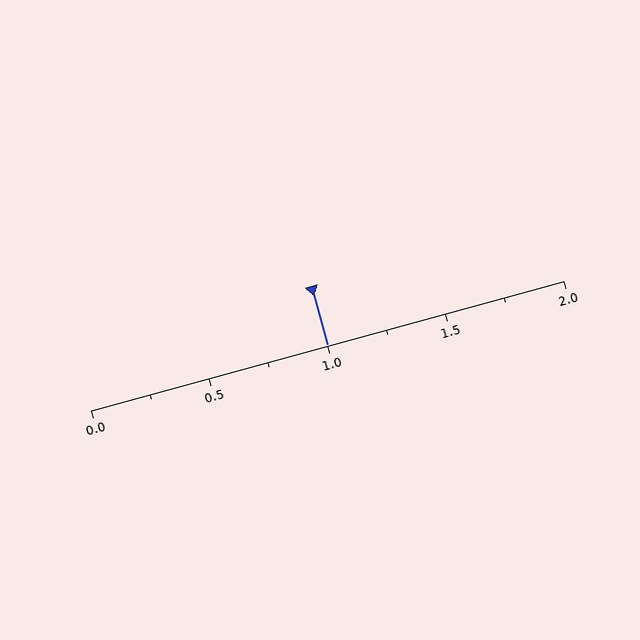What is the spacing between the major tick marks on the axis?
The major ticks are spaced 0.5 apart.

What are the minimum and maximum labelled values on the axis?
The axis runs from 0.0 to 2.0.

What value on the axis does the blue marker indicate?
The marker indicates approximately 1.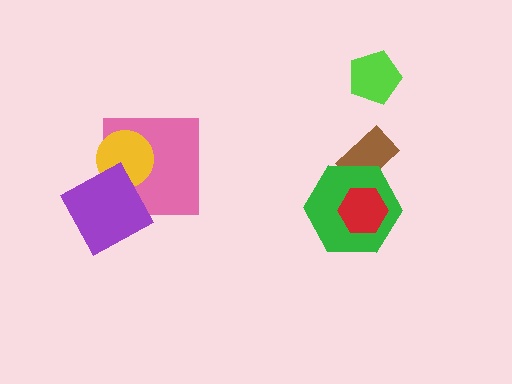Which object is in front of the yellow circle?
The purple diamond is in front of the yellow circle.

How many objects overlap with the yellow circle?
2 objects overlap with the yellow circle.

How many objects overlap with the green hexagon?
2 objects overlap with the green hexagon.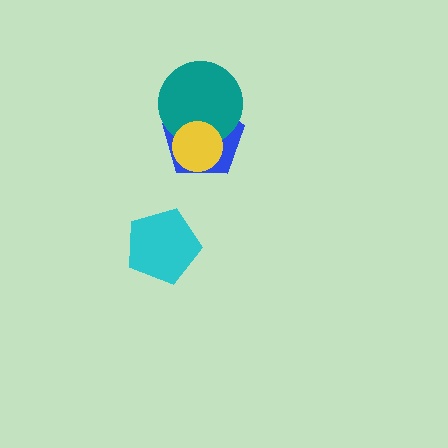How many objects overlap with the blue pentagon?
2 objects overlap with the blue pentagon.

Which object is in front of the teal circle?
The yellow circle is in front of the teal circle.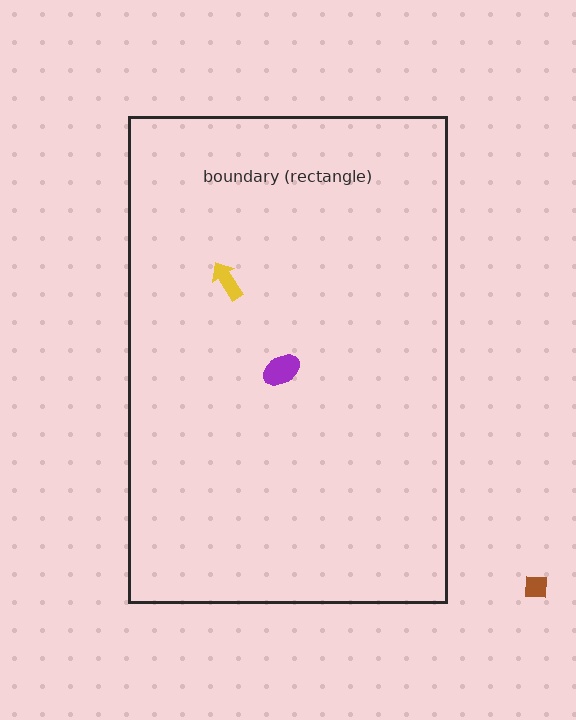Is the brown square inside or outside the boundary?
Outside.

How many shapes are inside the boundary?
2 inside, 1 outside.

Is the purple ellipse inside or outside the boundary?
Inside.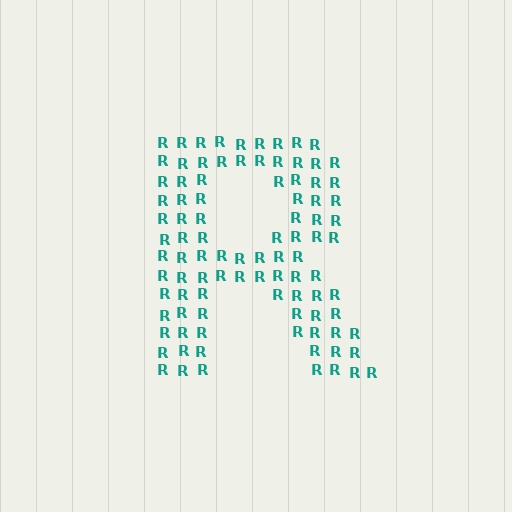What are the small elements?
The small elements are letter R's.